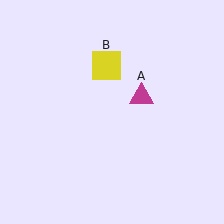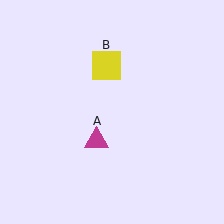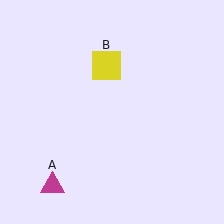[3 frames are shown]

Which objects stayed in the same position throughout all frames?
Yellow square (object B) remained stationary.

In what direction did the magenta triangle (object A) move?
The magenta triangle (object A) moved down and to the left.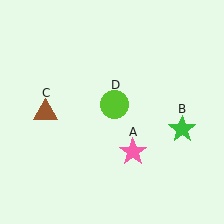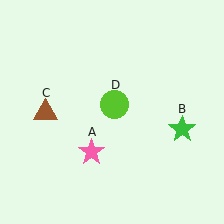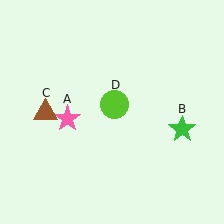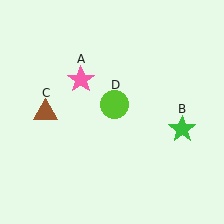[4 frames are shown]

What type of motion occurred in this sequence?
The pink star (object A) rotated clockwise around the center of the scene.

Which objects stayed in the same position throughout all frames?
Green star (object B) and brown triangle (object C) and lime circle (object D) remained stationary.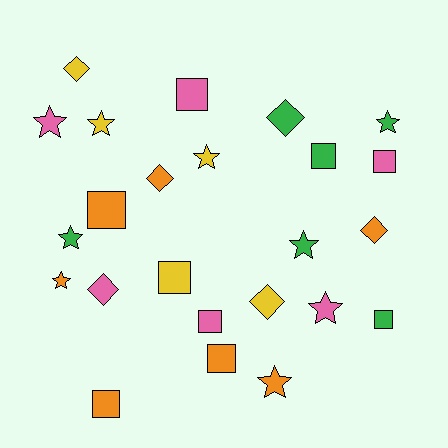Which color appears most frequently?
Orange, with 7 objects.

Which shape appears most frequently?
Star, with 9 objects.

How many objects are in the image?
There are 24 objects.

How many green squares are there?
There are 2 green squares.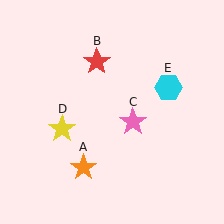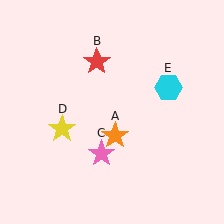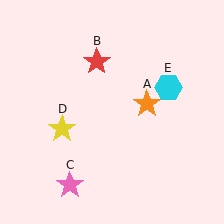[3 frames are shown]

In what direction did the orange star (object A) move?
The orange star (object A) moved up and to the right.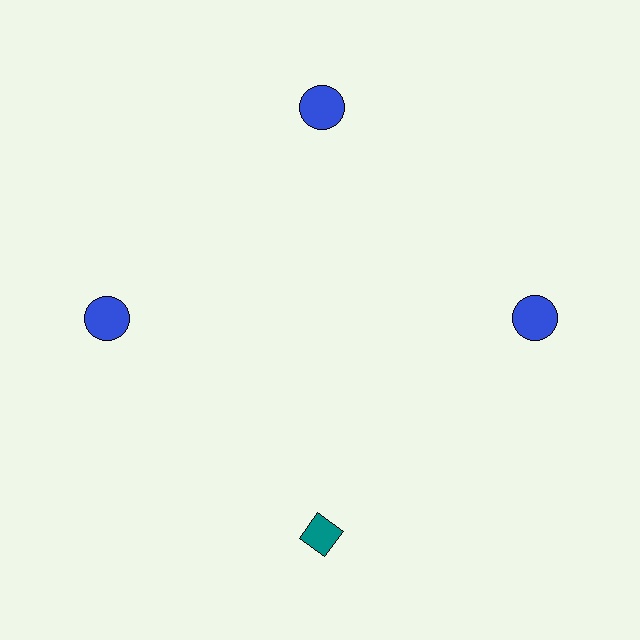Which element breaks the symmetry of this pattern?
The teal diamond at roughly the 6 o'clock position breaks the symmetry. All other shapes are blue circles.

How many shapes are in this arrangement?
There are 4 shapes arranged in a ring pattern.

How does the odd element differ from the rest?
It differs in both color (teal instead of blue) and shape (diamond instead of circle).